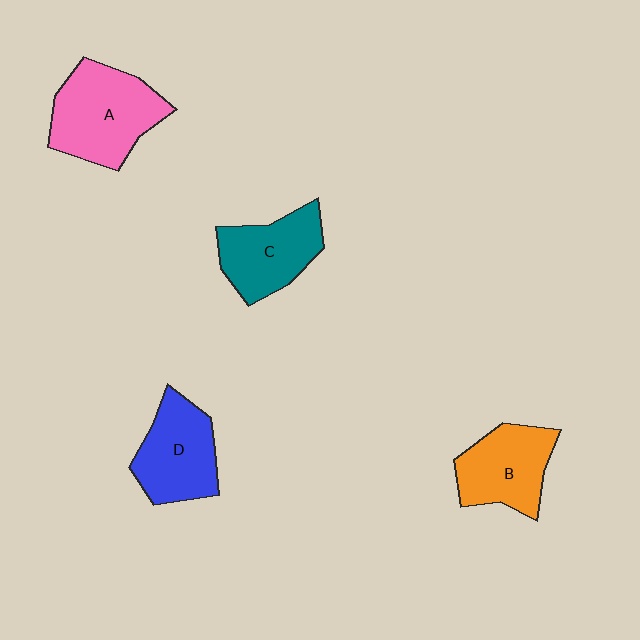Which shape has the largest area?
Shape A (pink).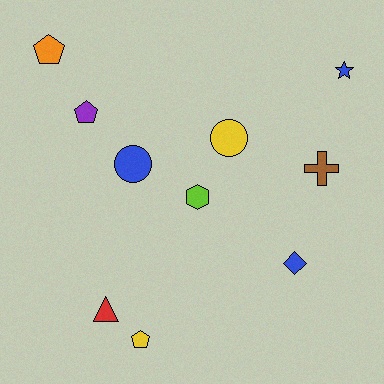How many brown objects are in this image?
There is 1 brown object.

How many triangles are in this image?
There is 1 triangle.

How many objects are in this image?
There are 10 objects.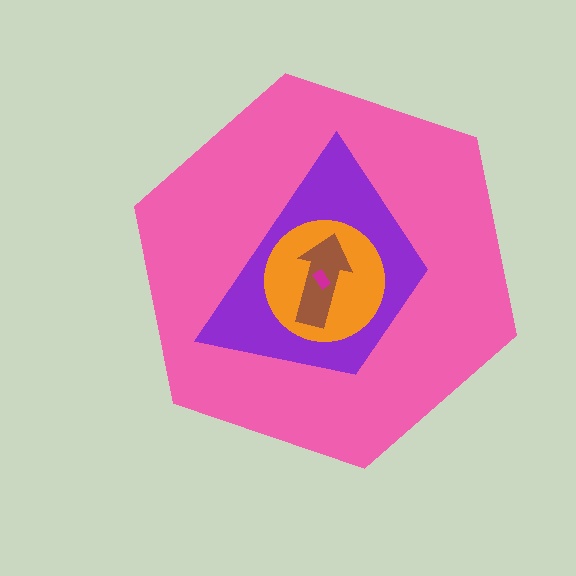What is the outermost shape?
The pink hexagon.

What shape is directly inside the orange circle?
The brown arrow.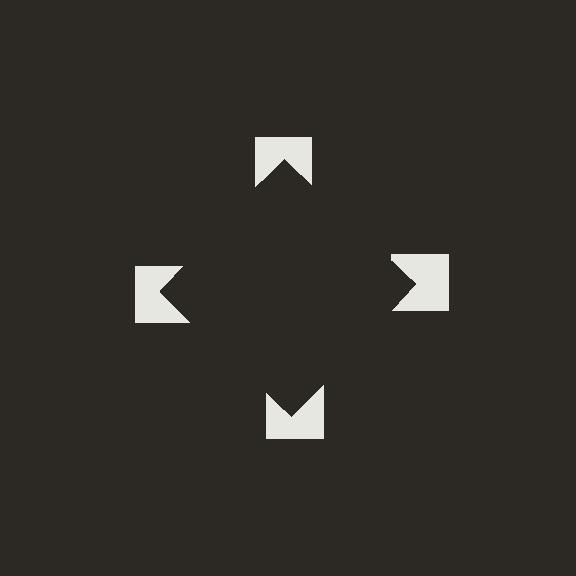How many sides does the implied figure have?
4 sides.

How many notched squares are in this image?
There are 4 — one at each vertex of the illusory square.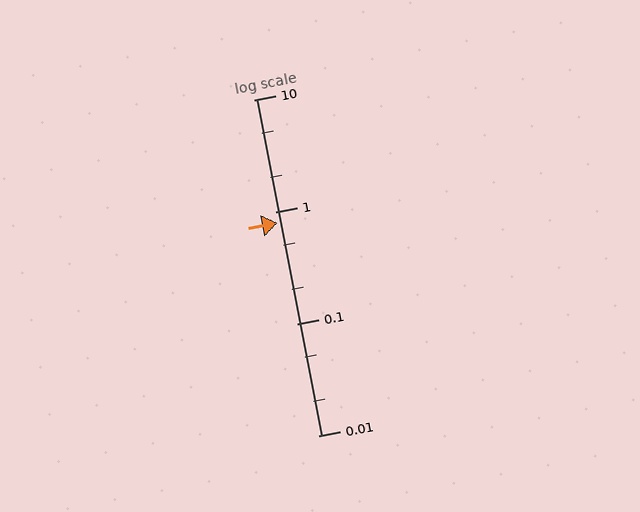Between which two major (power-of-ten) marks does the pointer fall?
The pointer is between 0.1 and 1.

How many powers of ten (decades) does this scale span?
The scale spans 3 decades, from 0.01 to 10.